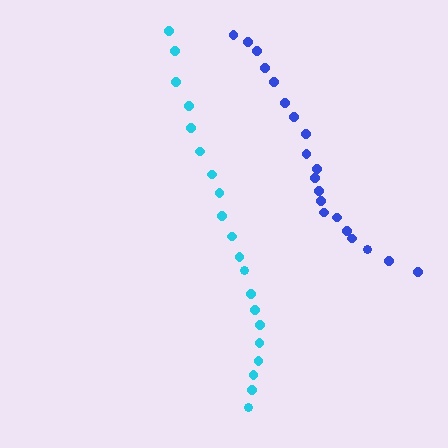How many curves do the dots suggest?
There are 2 distinct paths.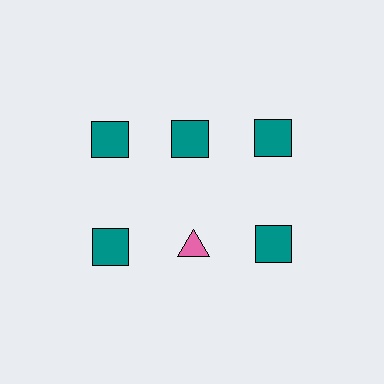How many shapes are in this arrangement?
There are 6 shapes arranged in a grid pattern.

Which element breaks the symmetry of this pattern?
The pink triangle in the second row, second from left column breaks the symmetry. All other shapes are teal squares.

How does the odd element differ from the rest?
It differs in both color (pink instead of teal) and shape (triangle instead of square).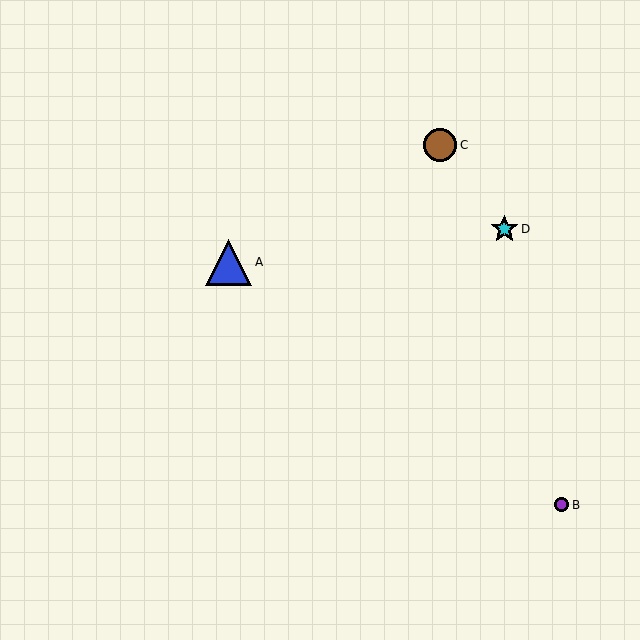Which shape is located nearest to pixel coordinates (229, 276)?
The blue triangle (labeled A) at (229, 262) is nearest to that location.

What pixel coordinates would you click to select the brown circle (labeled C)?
Click at (440, 145) to select the brown circle C.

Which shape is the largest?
The blue triangle (labeled A) is the largest.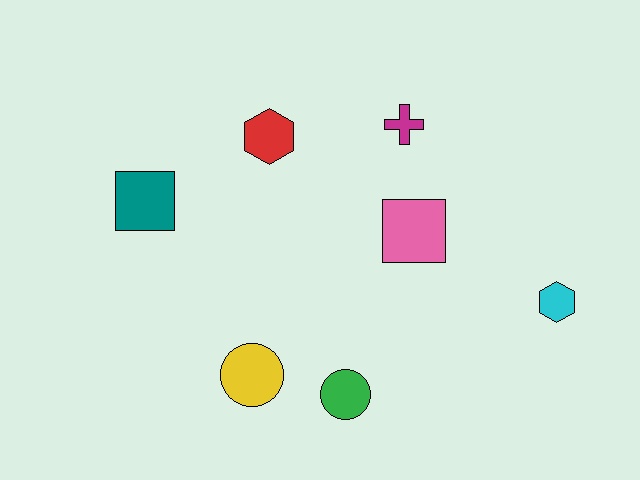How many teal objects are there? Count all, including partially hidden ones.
There is 1 teal object.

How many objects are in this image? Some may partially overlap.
There are 7 objects.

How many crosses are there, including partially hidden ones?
There is 1 cross.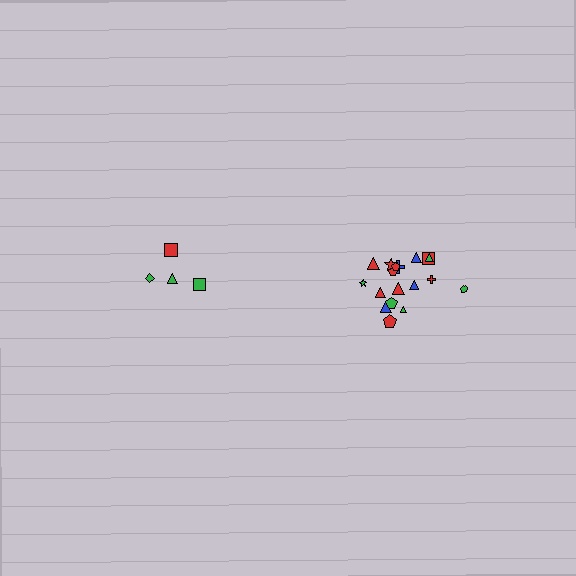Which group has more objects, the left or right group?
The right group.